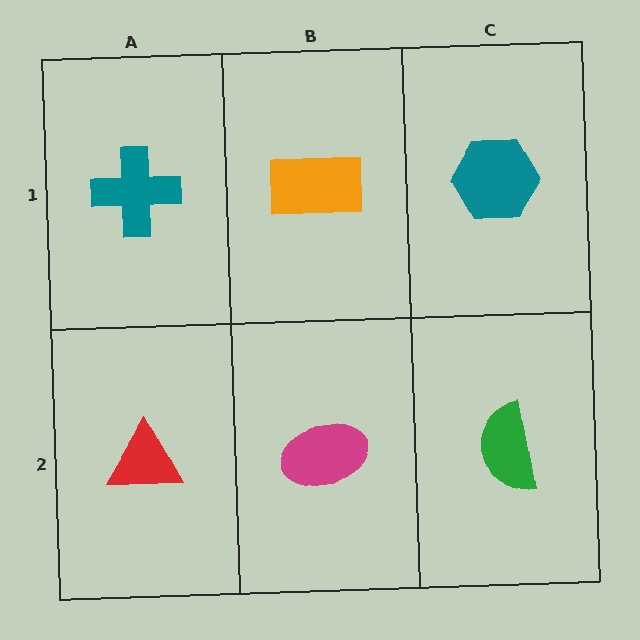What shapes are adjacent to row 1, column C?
A green semicircle (row 2, column C), an orange rectangle (row 1, column B).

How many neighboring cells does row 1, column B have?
3.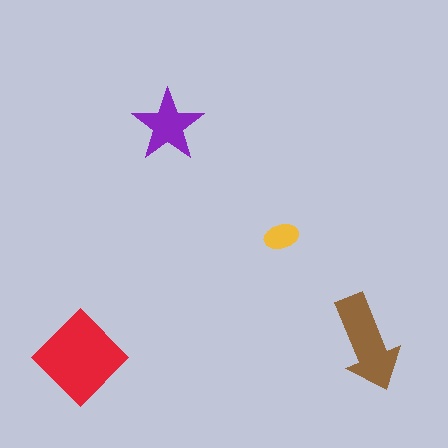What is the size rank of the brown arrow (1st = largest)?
2nd.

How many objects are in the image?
There are 4 objects in the image.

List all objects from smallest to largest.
The yellow ellipse, the purple star, the brown arrow, the red diamond.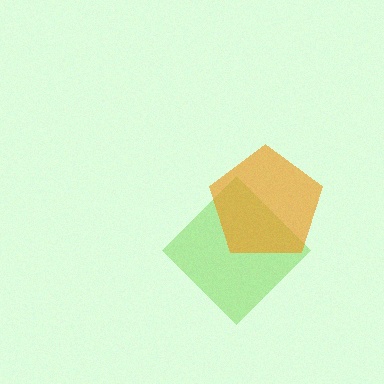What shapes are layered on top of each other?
The layered shapes are: a lime diamond, an orange pentagon.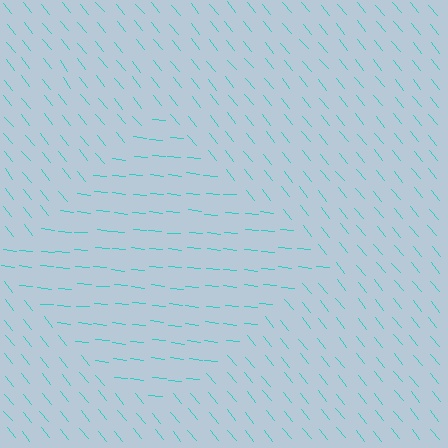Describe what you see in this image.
The image is filled with small cyan line segments. A diamond region in the image has lines oriented differently from the surrounding lines, creating a visible texture boundary.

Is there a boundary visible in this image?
Yes, there is a texture boundary formed by a change in line orientation.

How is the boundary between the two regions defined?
The boundary is defined purely by a change in line orientation (approximately 45 degrees difference). All lines are the same color and thickness.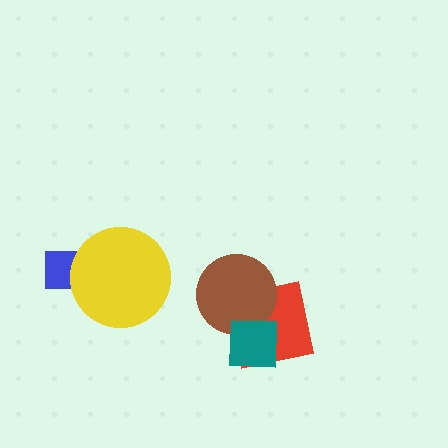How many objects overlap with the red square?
2 objects overlap with the red square.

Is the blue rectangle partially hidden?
Yes, it is partially covered by another shape.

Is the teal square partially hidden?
No, no other shape covers it.